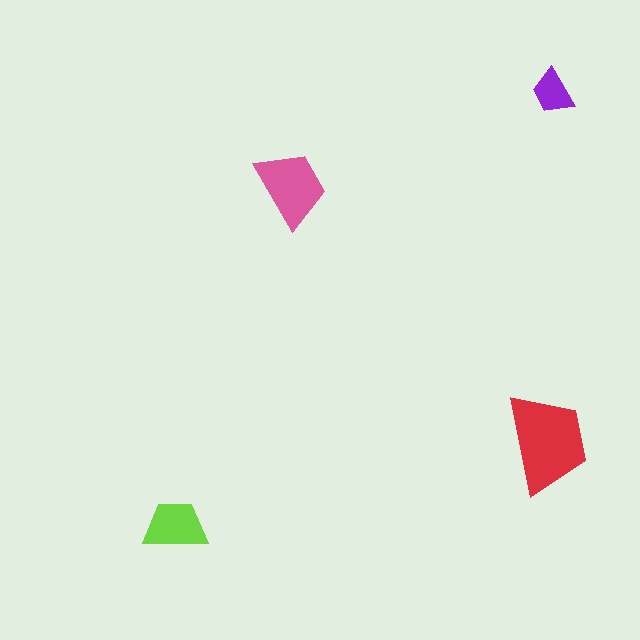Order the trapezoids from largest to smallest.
the red one, the pink one, the lime one, the purple one.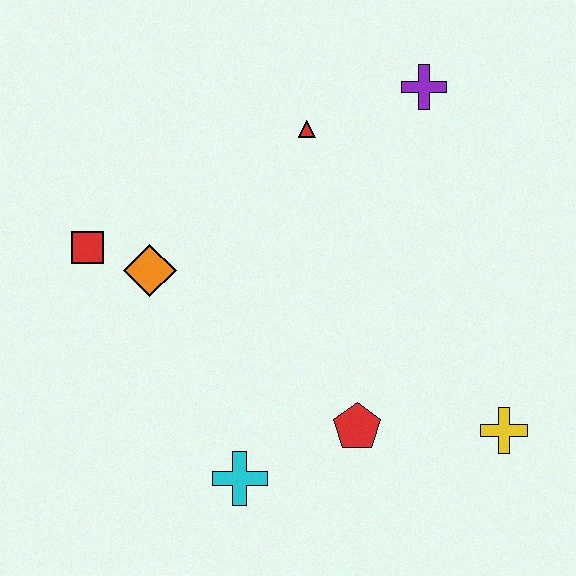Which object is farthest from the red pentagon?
The purple cross is farthest from the red pentagon.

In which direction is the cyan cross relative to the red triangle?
The cyan cross is below the red triangle.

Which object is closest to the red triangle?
The purple cross is closest to the red triangle.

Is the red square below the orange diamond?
No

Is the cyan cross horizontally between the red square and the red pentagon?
Yes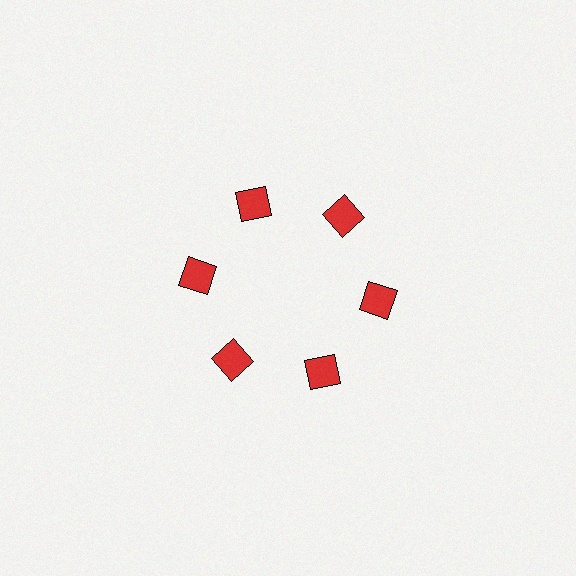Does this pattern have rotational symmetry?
Yes, this pattern has 6-fold rotational symmetry. It looks the same after rotating 60 degrees around the center.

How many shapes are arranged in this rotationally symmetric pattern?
There are 6 shapes, arranged in 6 groups of 1.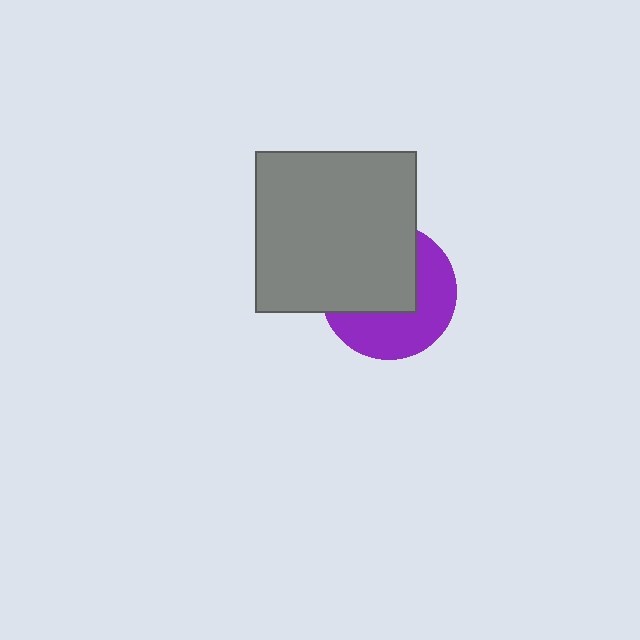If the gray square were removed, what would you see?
You would see the complete purple circle.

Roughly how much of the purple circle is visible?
About half of it is visible (roughly 48%).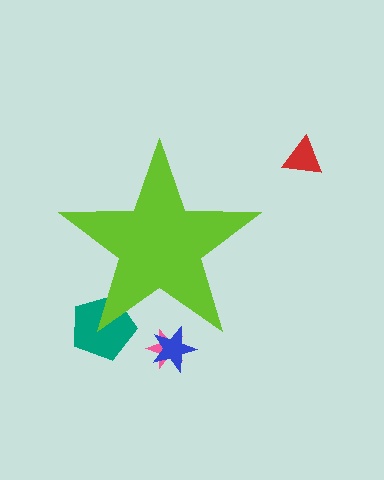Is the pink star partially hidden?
Yes, the pink star is partially hidden behind the lime star.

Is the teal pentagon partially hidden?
Yes, the teal pentagon is partially hidden behind the lime star.